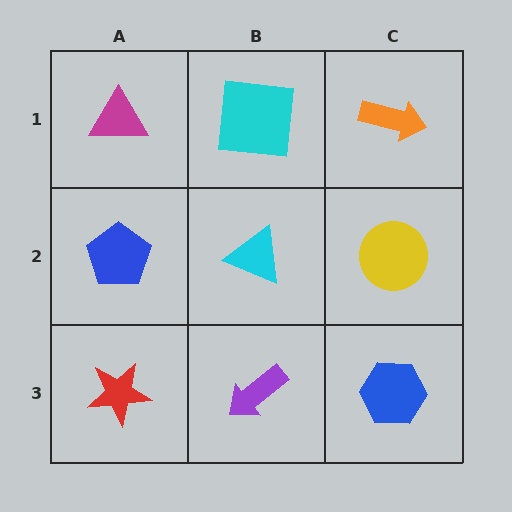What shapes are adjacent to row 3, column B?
A cyan triangle (row 2, column B), a red star (row 3, column A), a blue hexagon (row 3, column C).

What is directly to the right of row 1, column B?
An orange arrow.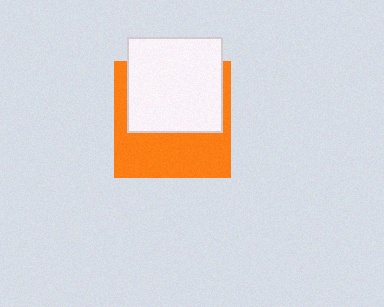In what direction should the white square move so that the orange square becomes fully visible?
The white square should move up. That is the shortest direction to clear the overlap and leave the orange square fully visible.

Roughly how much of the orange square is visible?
About half of it is visible (roughly 50%).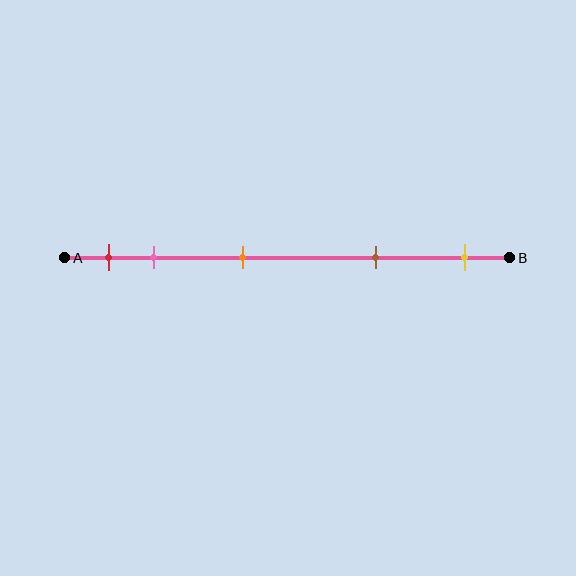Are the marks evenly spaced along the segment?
No, the marks are not evenly spaced.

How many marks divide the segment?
There are 5 marks dividing the segment.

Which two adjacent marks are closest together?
The red and pink marks are the closest adjacent pair.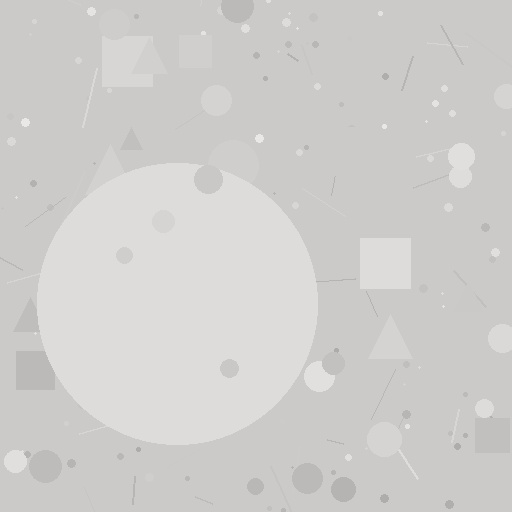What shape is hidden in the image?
A circle is hidden in the image.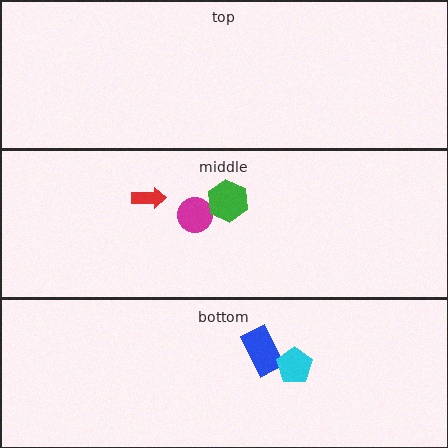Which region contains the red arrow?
The middle region.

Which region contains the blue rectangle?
The bottom region.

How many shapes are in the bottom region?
2.